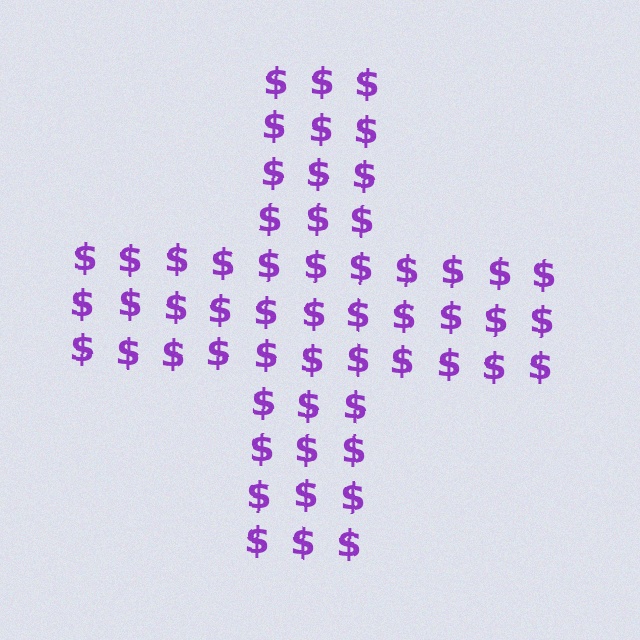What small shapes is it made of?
It is made of small dollar signs.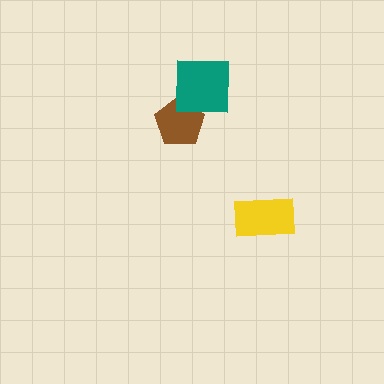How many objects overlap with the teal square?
1 object overlaps with the teal square.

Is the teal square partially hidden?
No, no other shape covers it.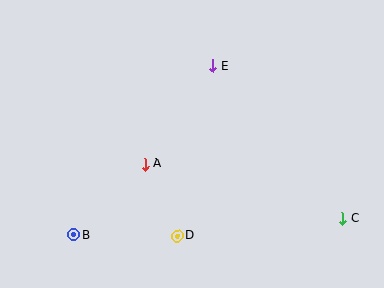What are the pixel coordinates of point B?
Point B is at (74, 235).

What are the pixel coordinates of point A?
Point A is at (145, 164).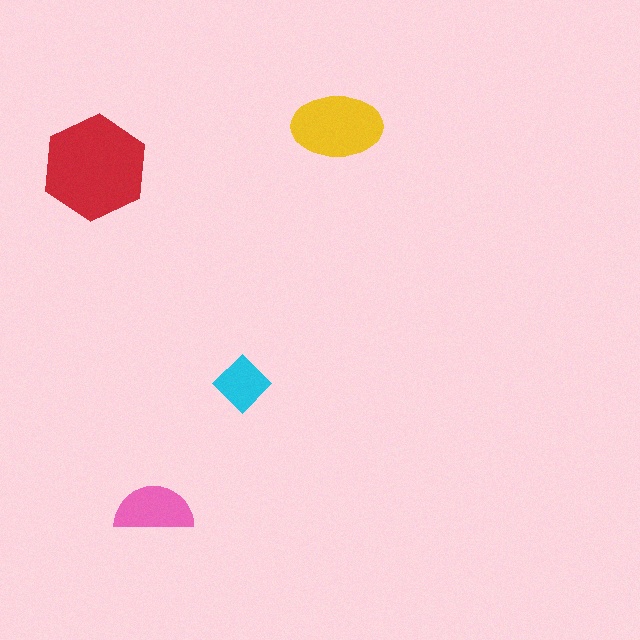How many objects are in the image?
There are 4 objects in the image.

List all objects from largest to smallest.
The red hexagon, the yellow ellipse, the pink semicircle, the cyan diamond.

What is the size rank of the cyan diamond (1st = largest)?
4th.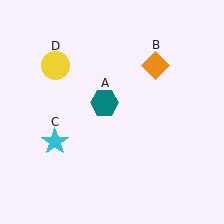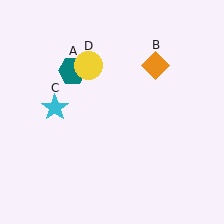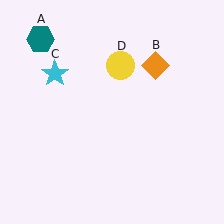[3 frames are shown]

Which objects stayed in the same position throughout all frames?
Orange diamond (object B) remained stationary.